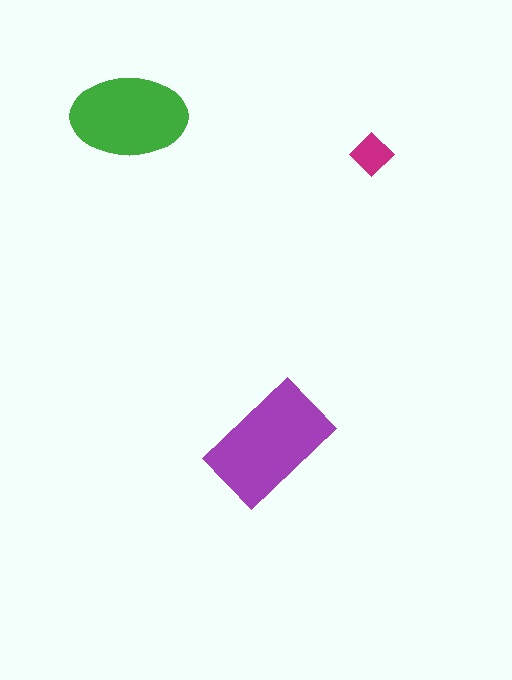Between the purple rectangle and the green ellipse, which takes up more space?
The purple rectangle.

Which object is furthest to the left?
The green ellipse is leftmost.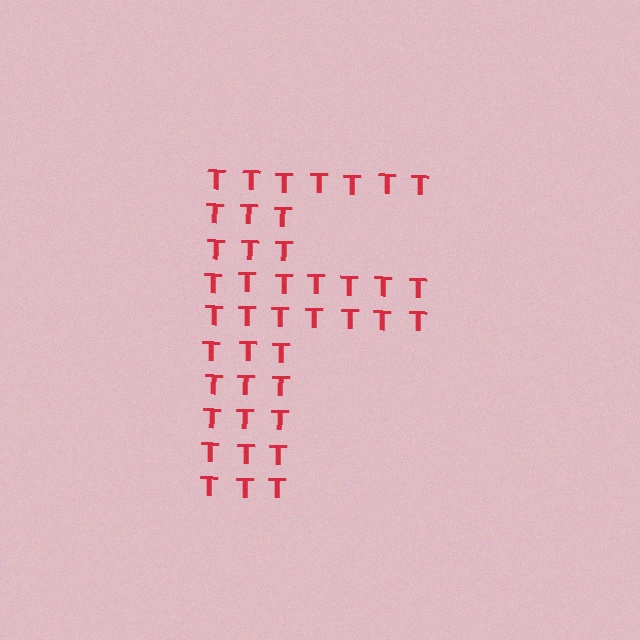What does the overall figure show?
The overall figure shows the letter F.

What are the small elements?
The small elements are letter T's.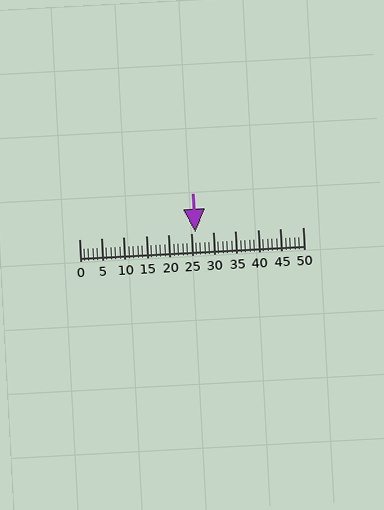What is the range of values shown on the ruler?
The ruler shows values from 0 to 50.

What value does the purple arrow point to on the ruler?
The purple arrow points to approximately 26.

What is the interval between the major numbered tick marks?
The major tick marks are spaced 5 units apart.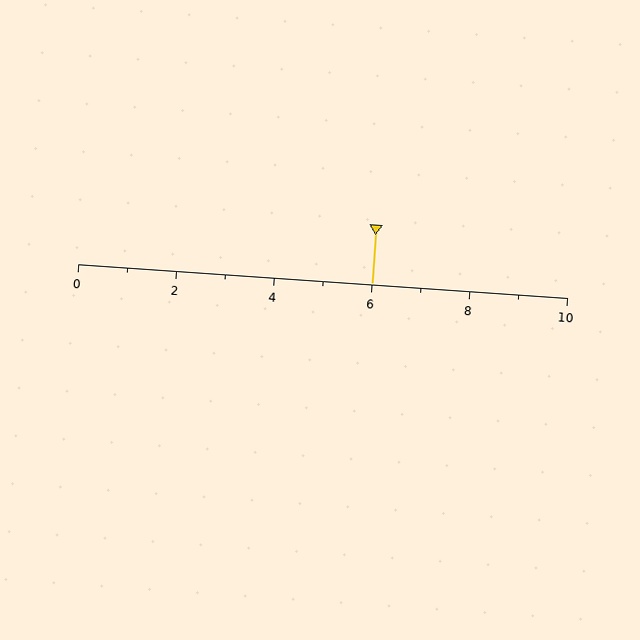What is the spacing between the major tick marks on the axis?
The major ticks are spaced 2 apart.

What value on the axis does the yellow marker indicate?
The marker indicates approximately 6.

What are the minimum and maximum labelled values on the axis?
The axis runs from 0 to 10.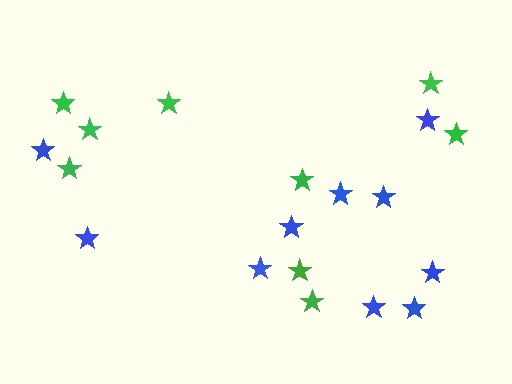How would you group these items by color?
There are 2 groups: one group of green stars (9) and one group of blue stars (10).